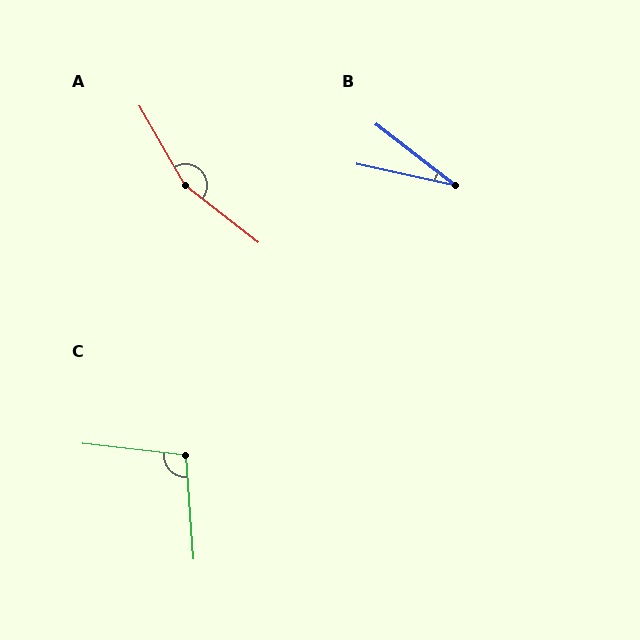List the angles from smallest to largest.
B (25°), C (100°), A (158°).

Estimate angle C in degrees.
Approximately 100 degrees.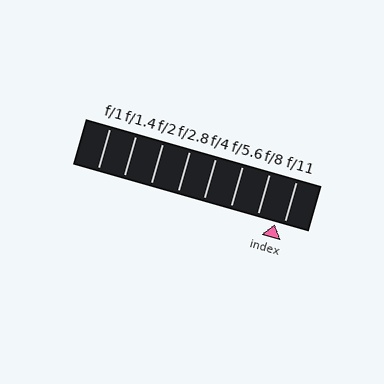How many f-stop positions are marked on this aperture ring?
There are 8 f-stop positions marked.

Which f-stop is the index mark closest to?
The index mark is closest to f/11.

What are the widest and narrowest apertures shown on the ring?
The widest aperture shown is f/1 and the narrowest is f/11.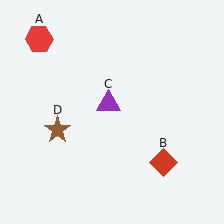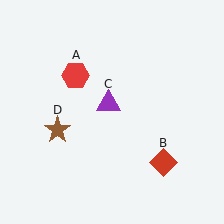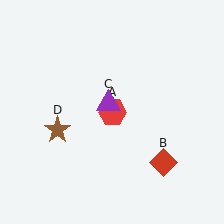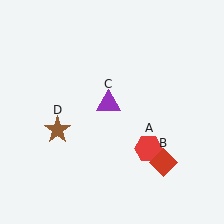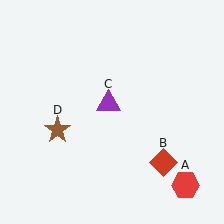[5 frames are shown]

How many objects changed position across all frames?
1 object changed position: red hexagon (object A).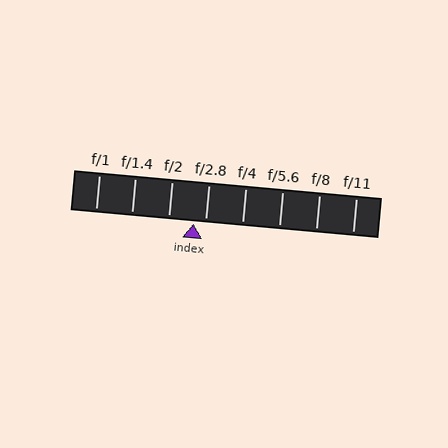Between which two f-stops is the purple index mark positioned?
The index mark is between f/2 and f/2.8.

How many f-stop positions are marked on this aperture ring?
There are 8 f-stop positions marked.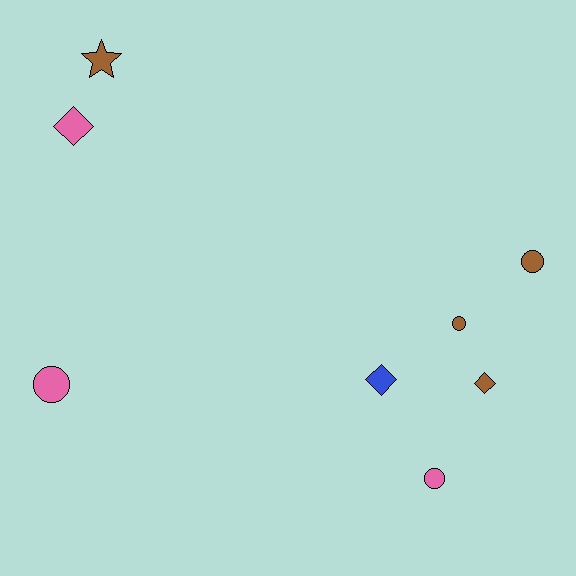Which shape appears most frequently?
Circle, with 4 objects.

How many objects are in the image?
There are 8 objects.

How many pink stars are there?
There are no pink stars.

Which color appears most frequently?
Brown, with 4 objects.